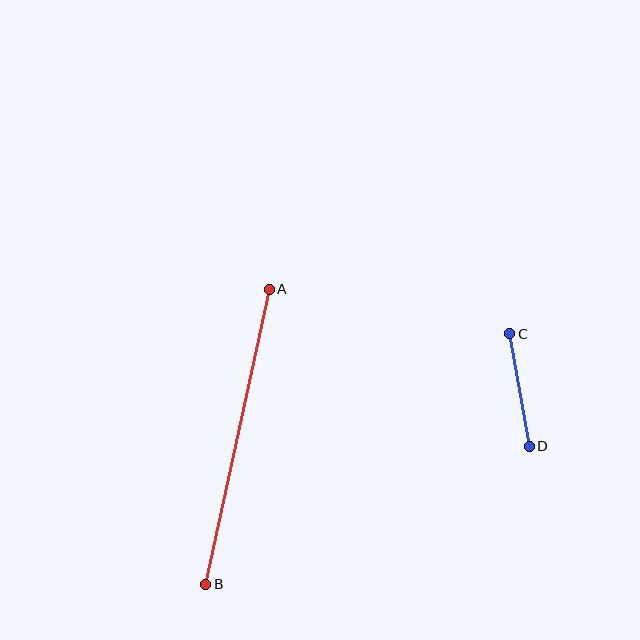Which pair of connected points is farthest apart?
Points A and B are farthest apart.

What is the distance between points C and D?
The distance is approximately 114 pixels.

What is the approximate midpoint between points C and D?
The midpoint is at approximately (520, 390) pixels.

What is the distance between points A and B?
The distance is approximately 302 pixels.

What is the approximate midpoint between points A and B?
The midpoint is at approximately (238, 437) pixels.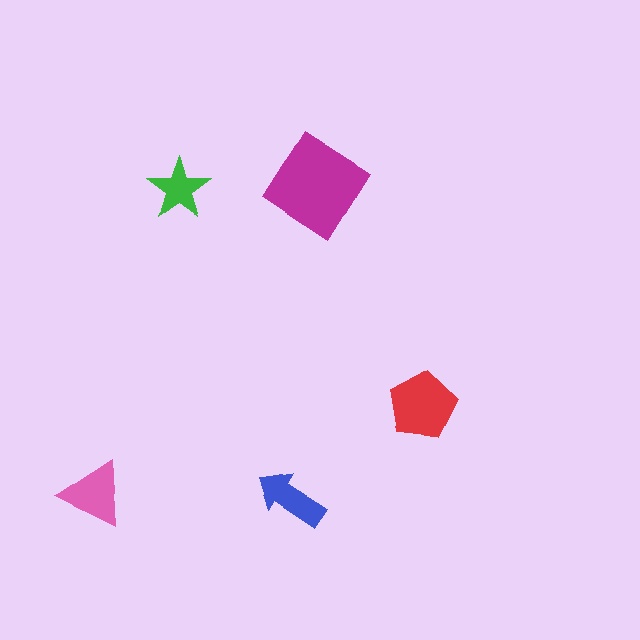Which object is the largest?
The magenta diamond.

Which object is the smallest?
The green star.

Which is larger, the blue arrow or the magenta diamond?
The magenta diamond.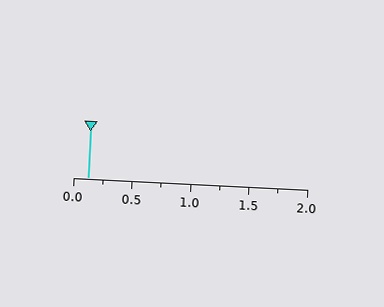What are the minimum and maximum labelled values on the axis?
The axis runs from 0.0 to 2.0.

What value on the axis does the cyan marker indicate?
The marker indicates approximately 0.12.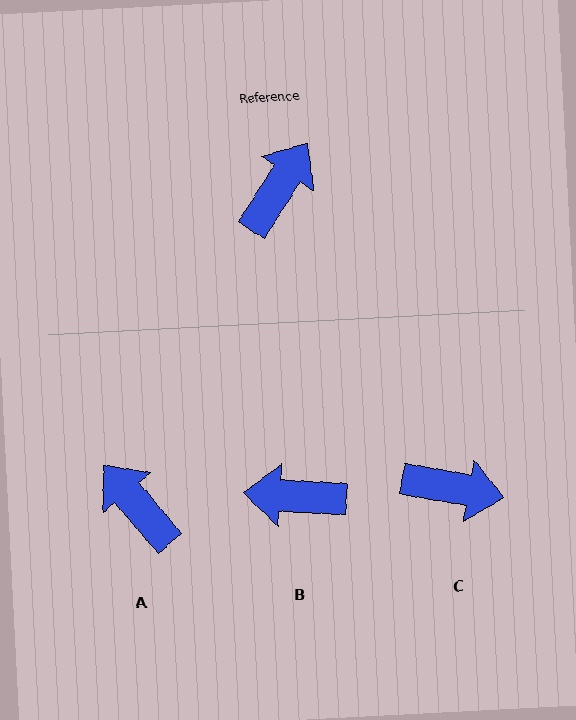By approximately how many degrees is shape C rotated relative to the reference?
Approximately 67 degrees clockwise.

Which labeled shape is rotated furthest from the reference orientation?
B, about 120 degrees away.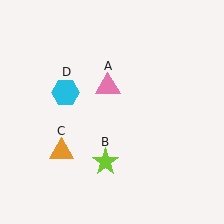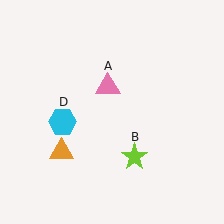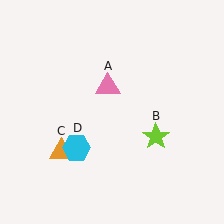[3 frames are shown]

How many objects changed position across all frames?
2 objects changed position: lime star (object B), cyan hexagon (object D).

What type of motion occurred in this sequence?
The lime star (object B), cyan hexagon (object D) rotated counterclockwise around the center of the scene.